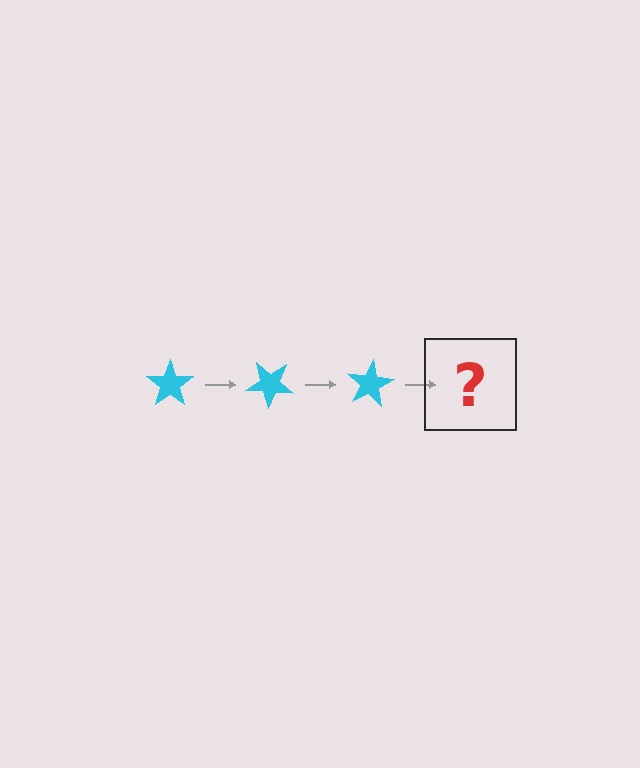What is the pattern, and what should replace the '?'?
The pattern is that the star rotates 40 degrees each step. The '?' should be a cyan star rotated 120 degrees.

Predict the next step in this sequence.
The next step is a cyan star rotated 120 degrees.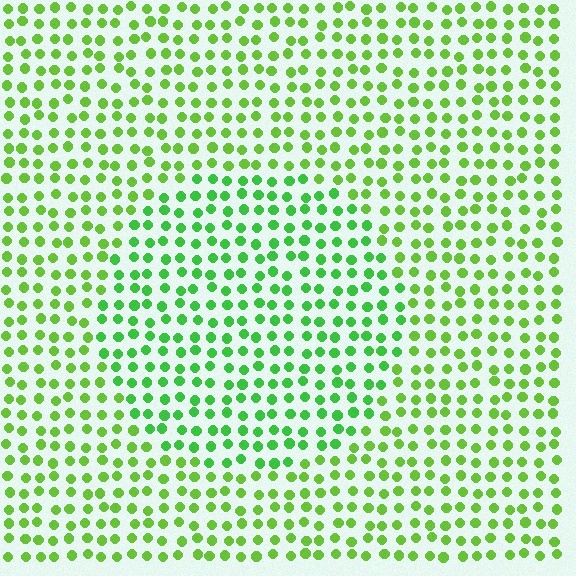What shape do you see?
I see a circle.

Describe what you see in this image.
The image is filled with small lime elements in a uniform arrangement. A circle-shaped region is visible where the elements are tinted to a slightly different hue, forming a subtle color boundary.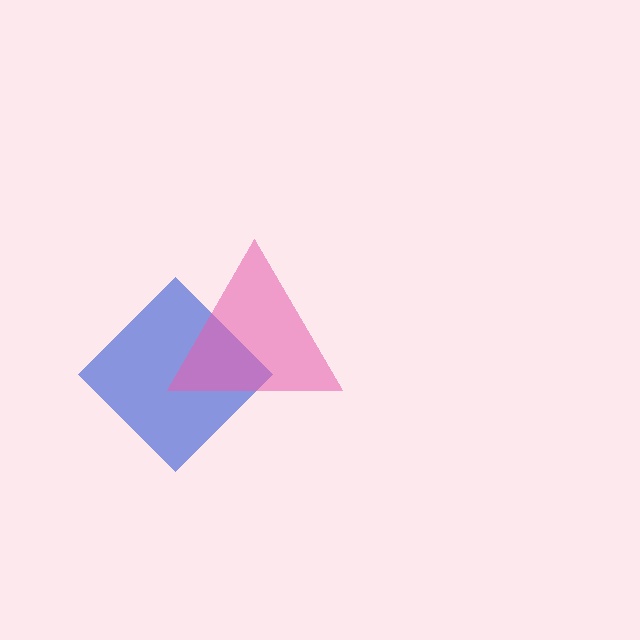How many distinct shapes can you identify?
There are 2 distinct shapes: a blue diamond, a pink triangle.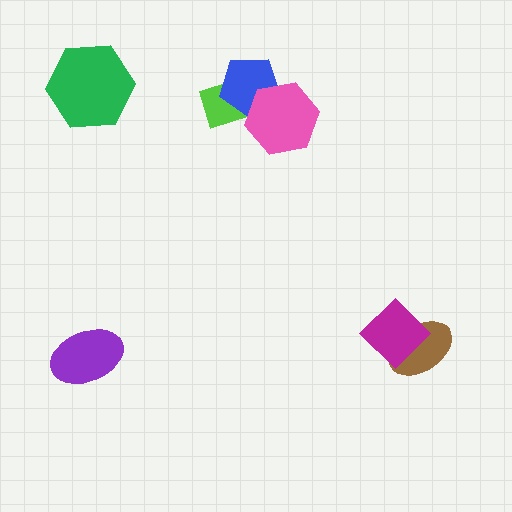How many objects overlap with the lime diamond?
1 object overlaps with the lime diamond.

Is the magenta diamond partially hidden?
No, no other shape covers it.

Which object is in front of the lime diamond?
The blue pentagon is in front of the lime diamond.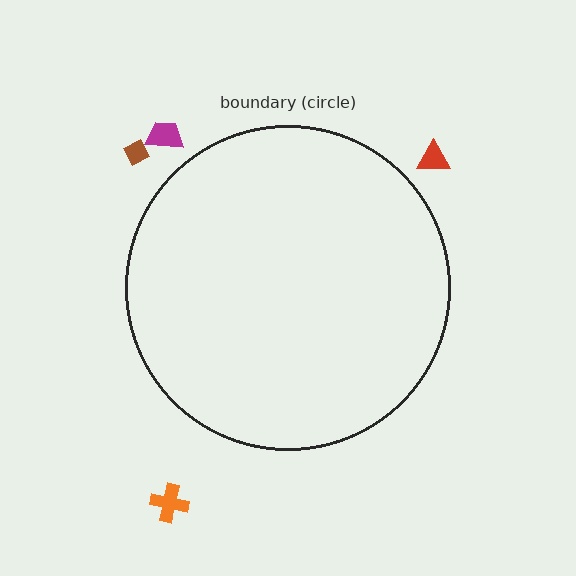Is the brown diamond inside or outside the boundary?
Outside.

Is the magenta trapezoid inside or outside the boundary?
Outside.